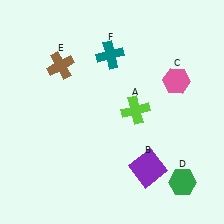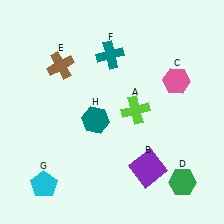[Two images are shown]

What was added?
A cyan pentagon (G), a teal hexagon (H) were added in Image 2.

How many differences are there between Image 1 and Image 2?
There are 2 differences between the two images.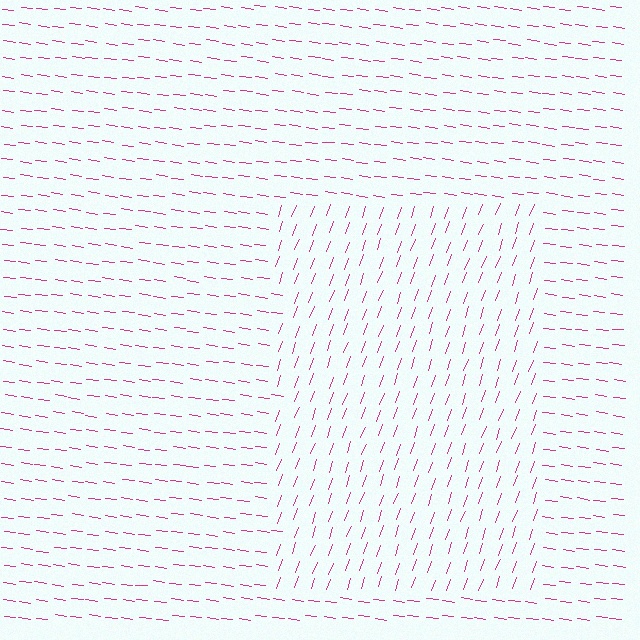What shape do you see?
I see a rectangle.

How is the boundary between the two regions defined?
The boundary is defined purely by a change in line orientation (approximately 78 degrees difference). All lines are the same color and thickness.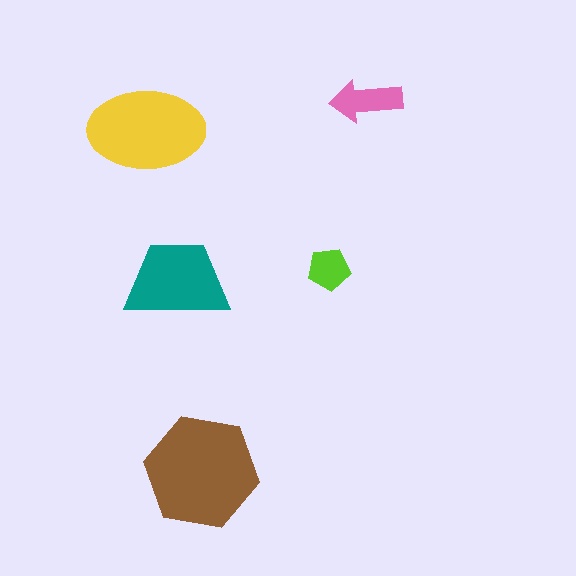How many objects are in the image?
There are 5 objects in the image.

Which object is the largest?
The brown hexagon.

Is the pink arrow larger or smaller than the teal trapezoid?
Smaller.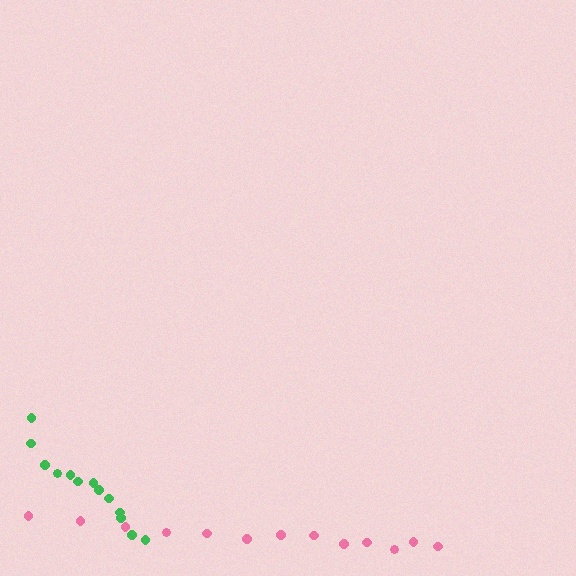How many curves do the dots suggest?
There are 2 distinct paths.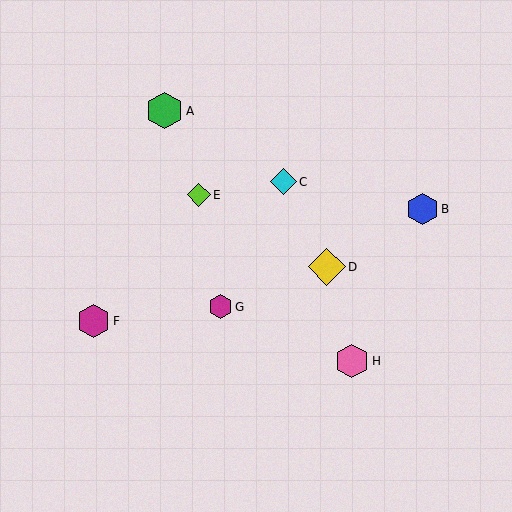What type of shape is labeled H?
Shape H is a pink hexagon.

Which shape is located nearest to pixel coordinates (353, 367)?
The pink hexagon (labeled H) at (352, 361) is nearest to that location.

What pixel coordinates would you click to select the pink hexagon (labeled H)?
Click at (352, 361) to select the pink hexagon H.